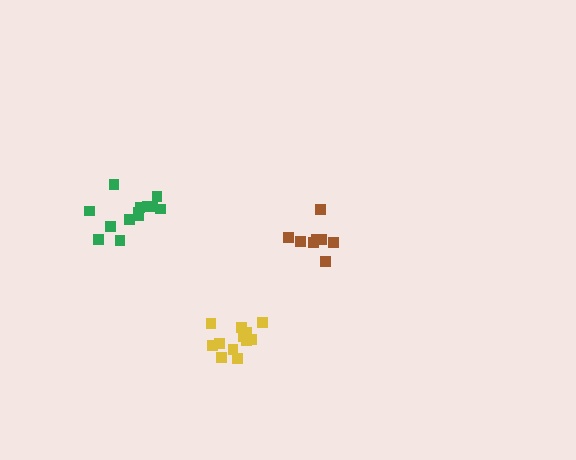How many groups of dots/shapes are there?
There are 3 groups.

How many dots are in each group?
Group 1: 13 dots, Group 2: 12 dots, Group 3: 8 dots (33 total).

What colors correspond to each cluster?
The clusters are colored: green, yellow, brown.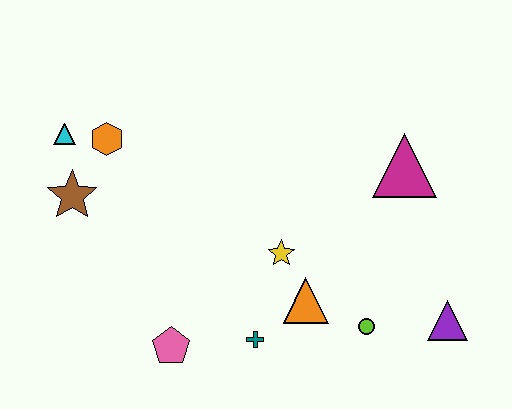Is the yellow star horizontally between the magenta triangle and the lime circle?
No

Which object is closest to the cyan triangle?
The orange hexagon is closest to the cyan triangle.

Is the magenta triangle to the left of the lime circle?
No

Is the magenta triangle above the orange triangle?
Yes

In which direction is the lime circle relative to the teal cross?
The lime circle is to the right of the teal cross.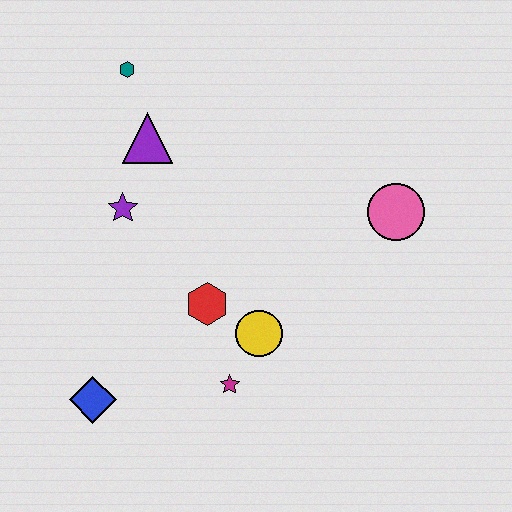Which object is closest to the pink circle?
The yellow circle is closest to the pink circle.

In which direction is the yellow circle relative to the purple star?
The yellow circle is to the right of the purple star.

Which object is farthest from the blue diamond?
The pink circle is farthest from the blue diamond.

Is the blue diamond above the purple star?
No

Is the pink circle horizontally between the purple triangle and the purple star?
No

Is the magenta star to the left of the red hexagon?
No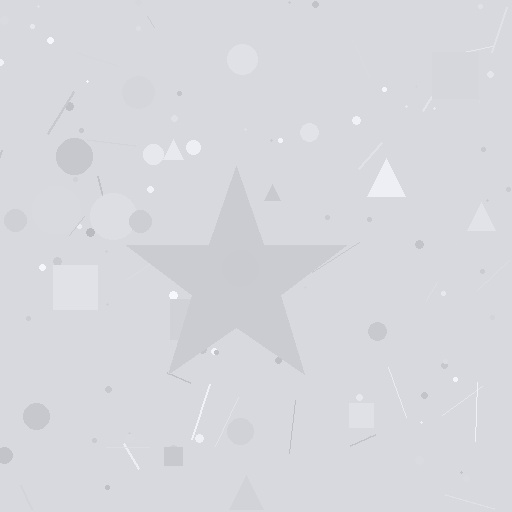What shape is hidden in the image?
A star is hidden in the image.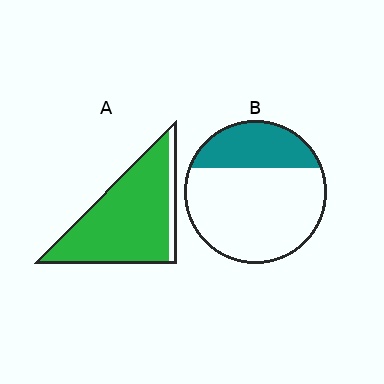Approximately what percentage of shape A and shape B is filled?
A is approximately 90% and B is approximately 30%.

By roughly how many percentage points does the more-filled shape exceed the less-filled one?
By roughly 60 percentage points (A over B).